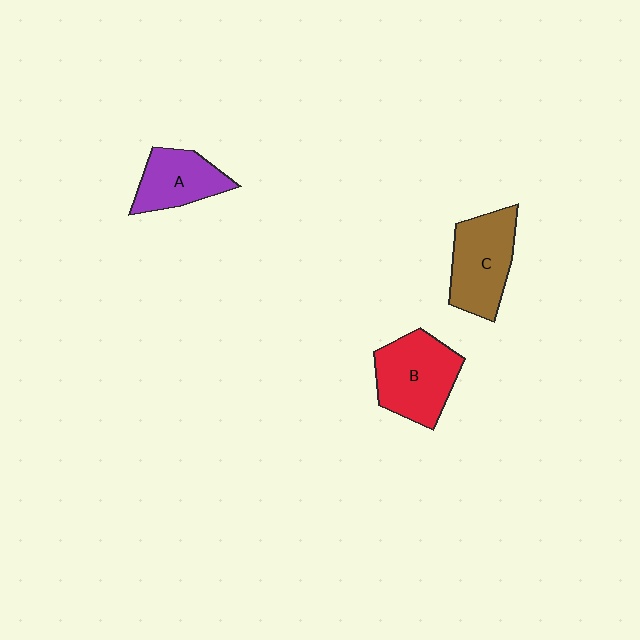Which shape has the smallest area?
Shape A (purple).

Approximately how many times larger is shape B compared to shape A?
Approximately 1.4 times.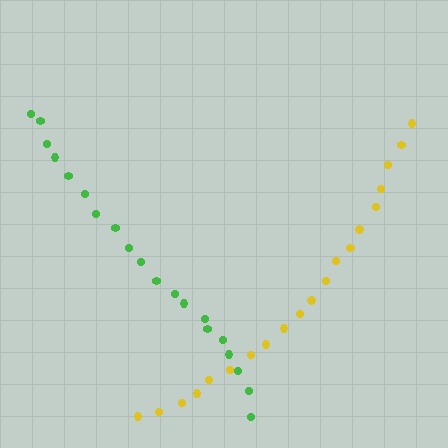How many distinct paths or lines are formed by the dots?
There are 2 distinct paths.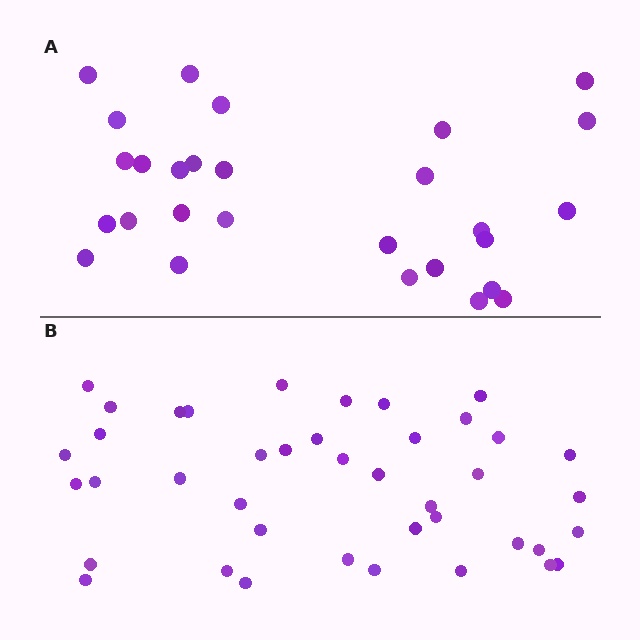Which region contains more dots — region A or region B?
Region B (the bottom region) has more dots.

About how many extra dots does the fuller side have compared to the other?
Region B has approximately 15 more dots than region A.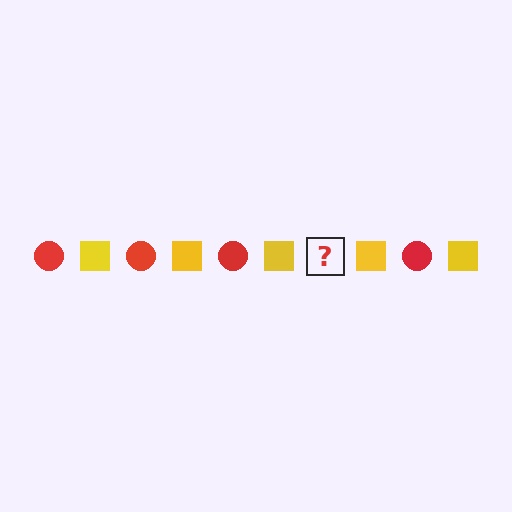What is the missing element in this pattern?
The missing element is a red circle.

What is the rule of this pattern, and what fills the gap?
The rule is that the pattern alternates between red circle and yellow square. The gap should be filled with a red circle.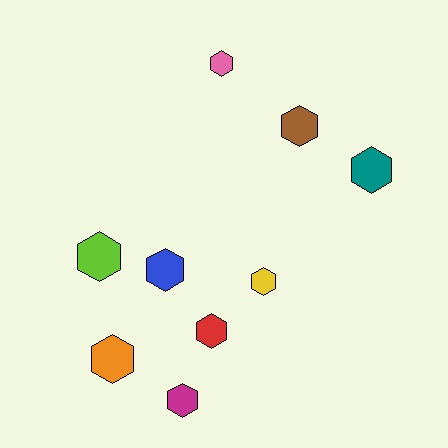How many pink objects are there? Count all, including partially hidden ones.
There is 1 pink object.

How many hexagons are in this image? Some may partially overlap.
There are 9 hexagons.